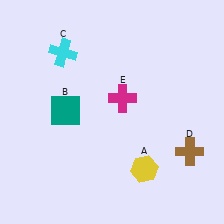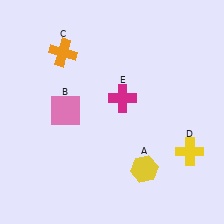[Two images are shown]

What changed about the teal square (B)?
In Image 1, B is teal. In Image 2, it changed to pink.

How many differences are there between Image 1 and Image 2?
There are 3 differences between the two images.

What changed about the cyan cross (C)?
In Image 1, C is cyan. In Image 2, it changed to orange.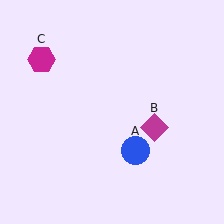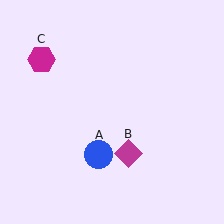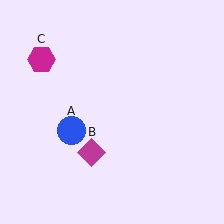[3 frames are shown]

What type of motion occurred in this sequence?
The blue circle (object A), magenta diamond (object B) rotated clockwise around the center of the scene.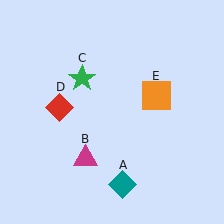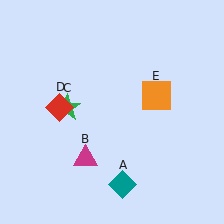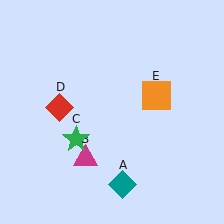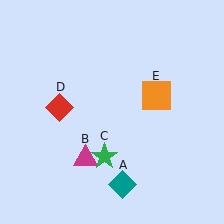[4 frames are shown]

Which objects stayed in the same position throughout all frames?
Teal diamond (object A) and magenta triangle (object B) and red diamond (object D) and orange square (object E) remained stationary.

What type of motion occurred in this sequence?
The green star (object C) rotated counterclockwise around the center of the scene.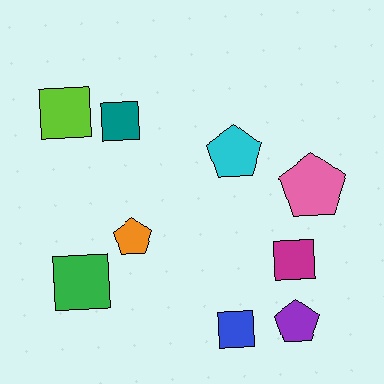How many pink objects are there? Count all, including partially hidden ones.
There is 1 pink object.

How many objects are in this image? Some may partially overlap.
There are 9 objects.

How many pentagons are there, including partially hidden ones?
There are 4 pentagons.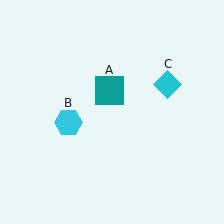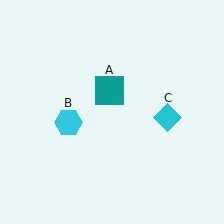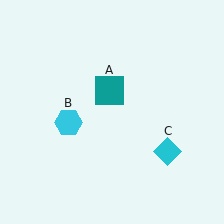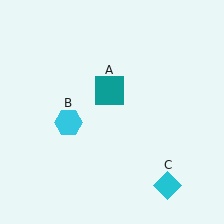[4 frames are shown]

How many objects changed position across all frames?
1 object changed position: cyan diamond (object C).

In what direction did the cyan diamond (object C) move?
The cyan diamond (object C) moved down.